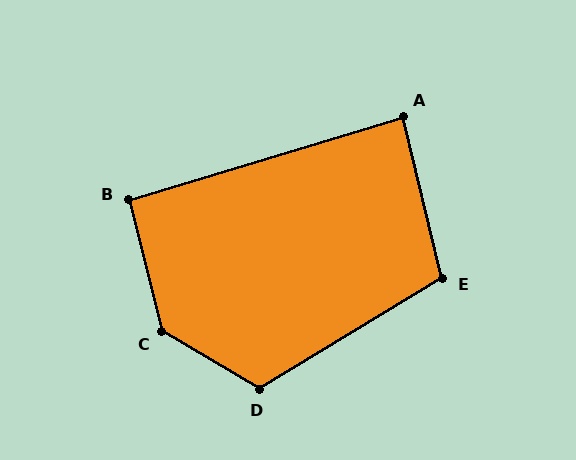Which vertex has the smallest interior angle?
A, at approximately 87 degrees.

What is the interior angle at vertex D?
Approximately 118 degrees (obtuse).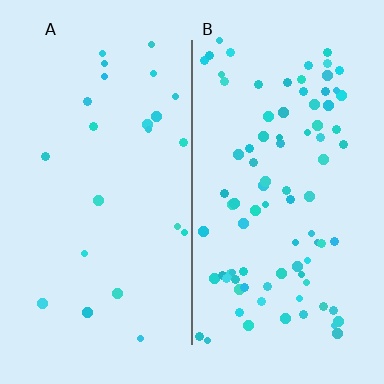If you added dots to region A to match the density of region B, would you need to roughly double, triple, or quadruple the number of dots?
Approximately quadruple.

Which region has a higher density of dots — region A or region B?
B (the right).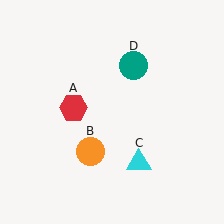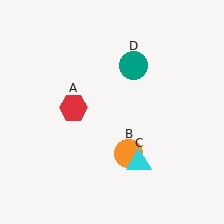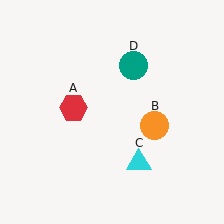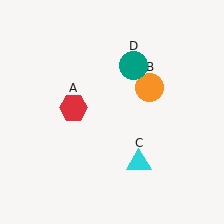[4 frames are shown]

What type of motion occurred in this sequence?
The orange circle (object B) rotated counterclockwise around the center of the scene.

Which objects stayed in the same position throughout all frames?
Red hexagon (object A) and cyan triangle (object C) and teal circle (object D) remained stationary.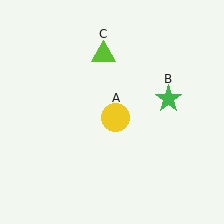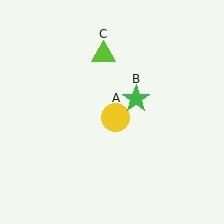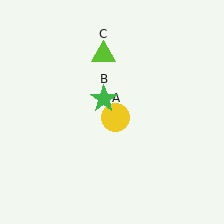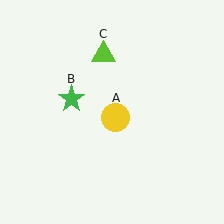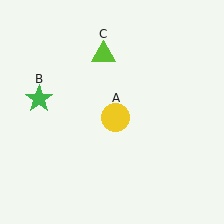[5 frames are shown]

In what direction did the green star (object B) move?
The green star (object B) moved left.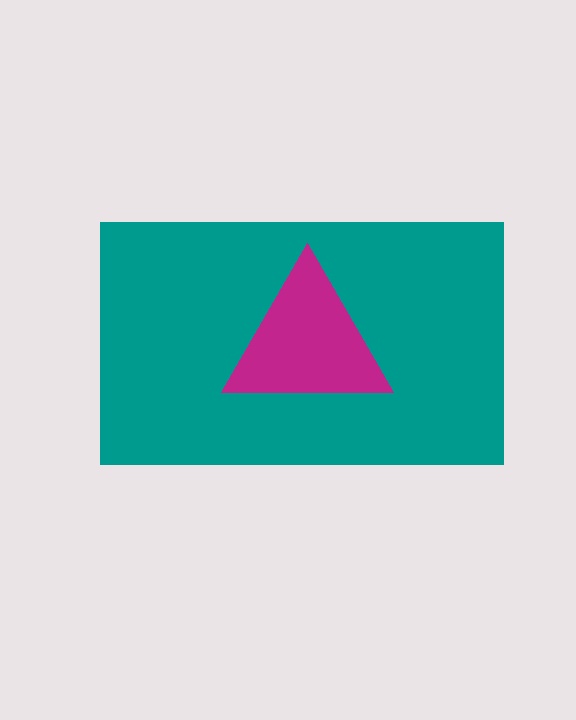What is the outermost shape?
The teal rectangle.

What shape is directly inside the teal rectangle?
The magenta triangle.